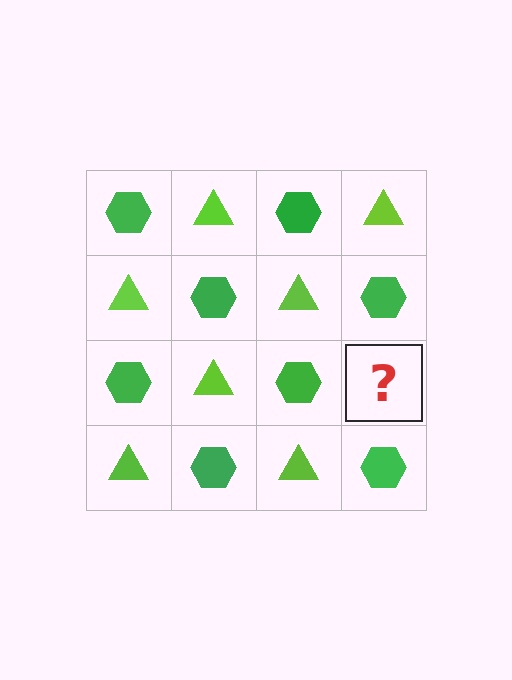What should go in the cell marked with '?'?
The missing cell should contain a lime triangle.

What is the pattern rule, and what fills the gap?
The rule is that it alternates green hexagon and lime triangle in a checkerboard pattern. The gap should be filled with a lime triangle.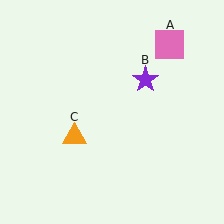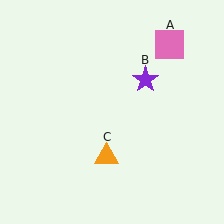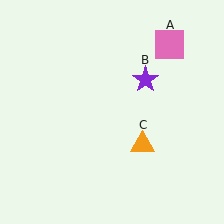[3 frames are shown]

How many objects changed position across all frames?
1 object changed position: orange triangle (object C).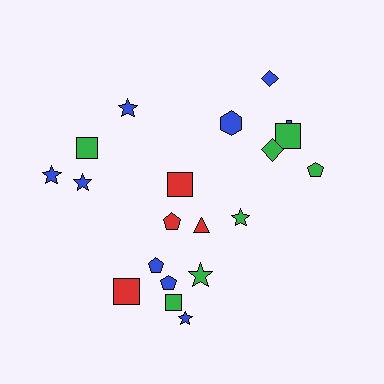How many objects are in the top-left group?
There are 5 objects.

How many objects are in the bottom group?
There are 8 objects.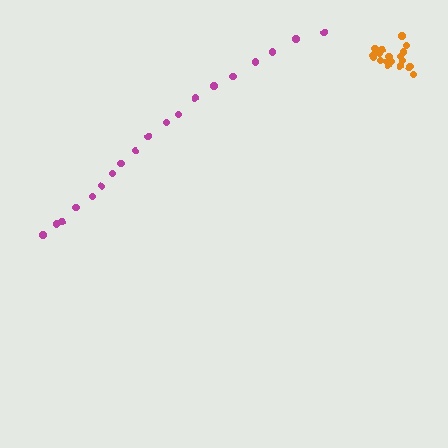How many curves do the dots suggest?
There are 2 distinct paths.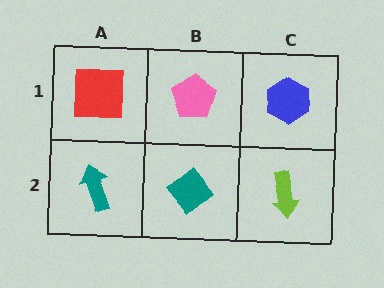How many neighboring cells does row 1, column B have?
3.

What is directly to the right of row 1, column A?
A pink pentagon.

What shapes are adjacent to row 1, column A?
A teal arrow (row 2, column A), a pink pentagon (row 1, column B).